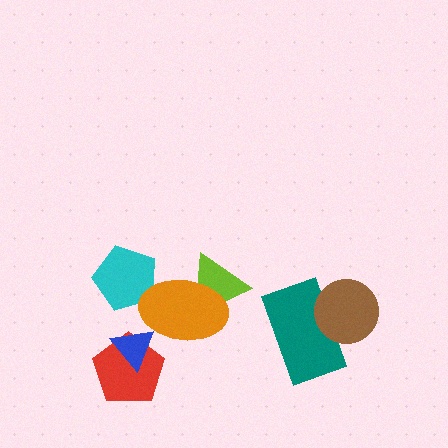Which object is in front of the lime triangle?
The orange ellipse is in front of the lime triangle.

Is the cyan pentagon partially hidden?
Yes, it is partially covered by another shape.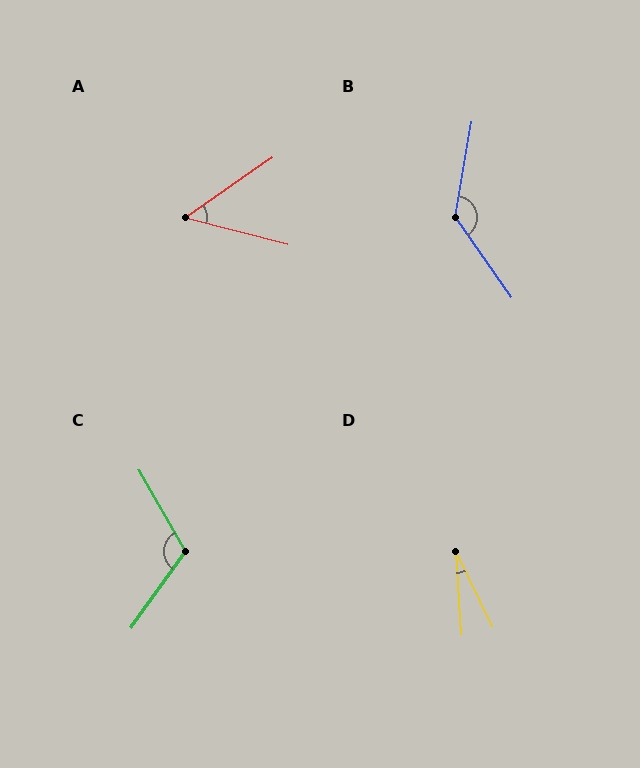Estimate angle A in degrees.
Approximately 49 degrees.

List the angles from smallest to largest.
D (22°), A (49°), C (115°), B (135°).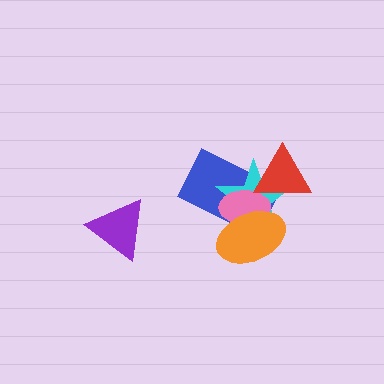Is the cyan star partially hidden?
Yes, it is partially covered by another shape.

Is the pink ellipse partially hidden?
Yes, it is partially covered by another shape.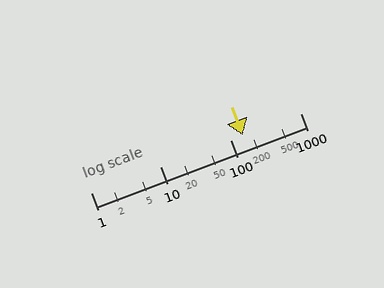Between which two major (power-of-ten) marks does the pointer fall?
The pointer is between 100 and 1000.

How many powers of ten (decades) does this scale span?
The scale spans 3 decades, from 1 to 1000.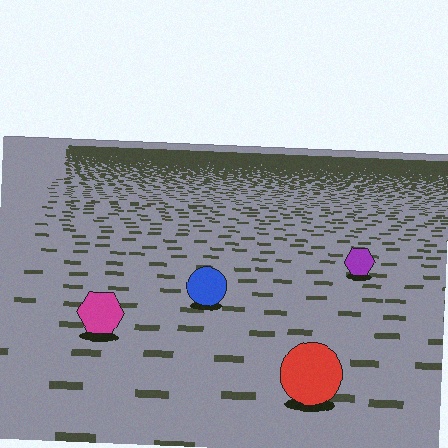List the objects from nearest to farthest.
From nearest to farthest: the red circle, the magenta hexagon, the blue circle, the purple hexagon.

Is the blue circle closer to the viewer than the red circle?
No. The red circle is closer — you can tell from the texture gradient: the ground texture is coarser near it.